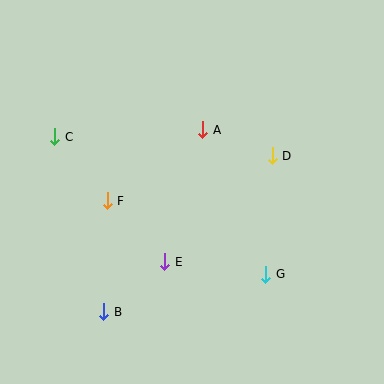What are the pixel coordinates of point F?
Point F is at (107, 201).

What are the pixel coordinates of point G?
Point G is at (266, 274).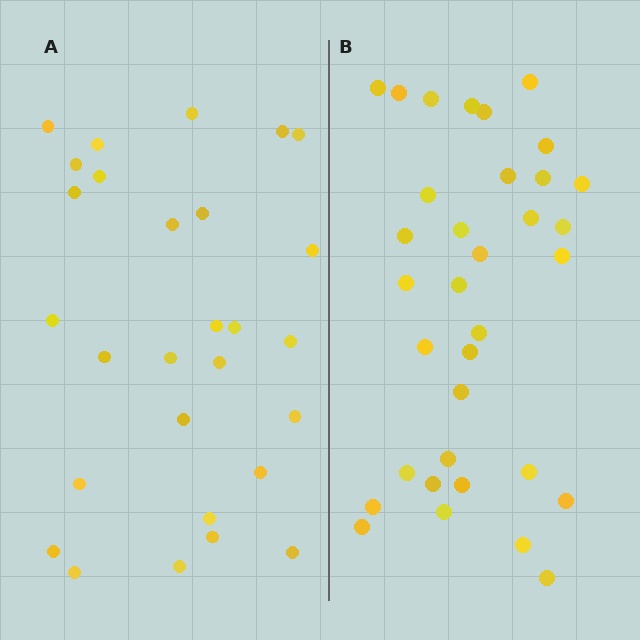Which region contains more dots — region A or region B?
Region B (the right region) has more dots.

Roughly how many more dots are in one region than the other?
Region B has about 6 more dots than region A.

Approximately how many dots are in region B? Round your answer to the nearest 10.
About 30 dots. (The exact count is 34, which rounds to 30.)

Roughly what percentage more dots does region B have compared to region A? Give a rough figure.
About 20% more.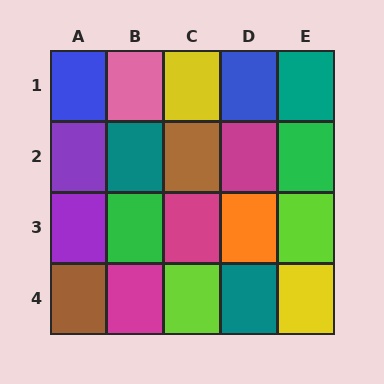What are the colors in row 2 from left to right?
Purple, teal, brown, magenta, green.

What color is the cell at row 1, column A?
Blue.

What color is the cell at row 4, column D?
Teal.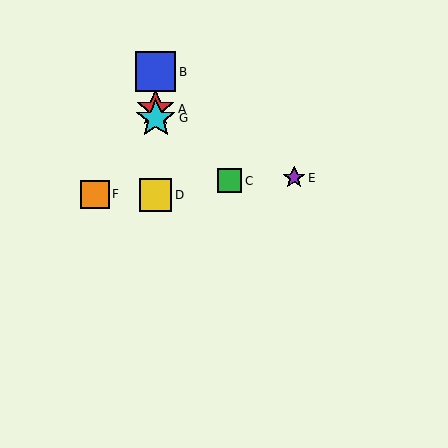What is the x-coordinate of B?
Object B is at x≈156.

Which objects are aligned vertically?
Objects A, B, D, G are aligned vertically.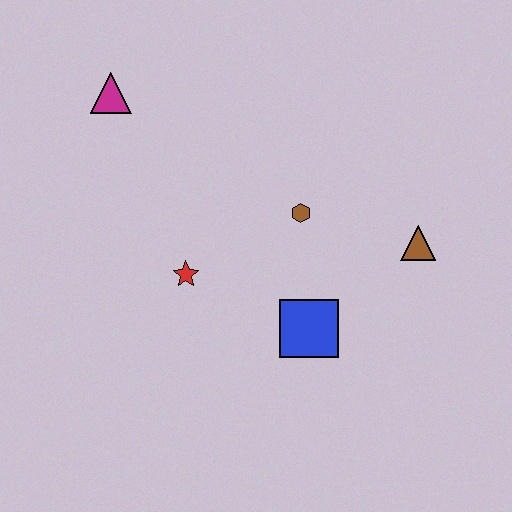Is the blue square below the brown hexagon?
Yes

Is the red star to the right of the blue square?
No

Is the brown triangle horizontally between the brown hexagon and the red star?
No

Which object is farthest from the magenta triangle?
The brown triangle is farthest from the magenta triangle.